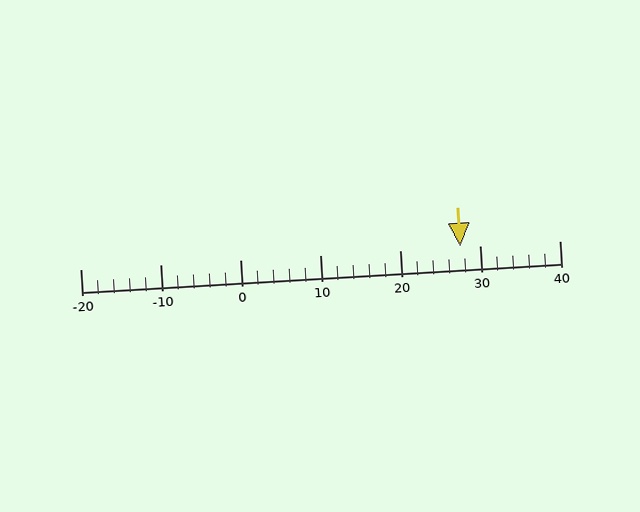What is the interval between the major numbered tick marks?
The major tick marks are spaced 10 units apart.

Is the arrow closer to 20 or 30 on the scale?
The arrow is closer to 30.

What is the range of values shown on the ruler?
The ruler shows values from -20 to 40.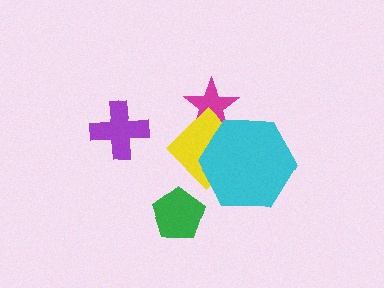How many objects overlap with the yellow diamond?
2 objects overlap with the yellow diamond.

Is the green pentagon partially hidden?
No, no other shape covers it.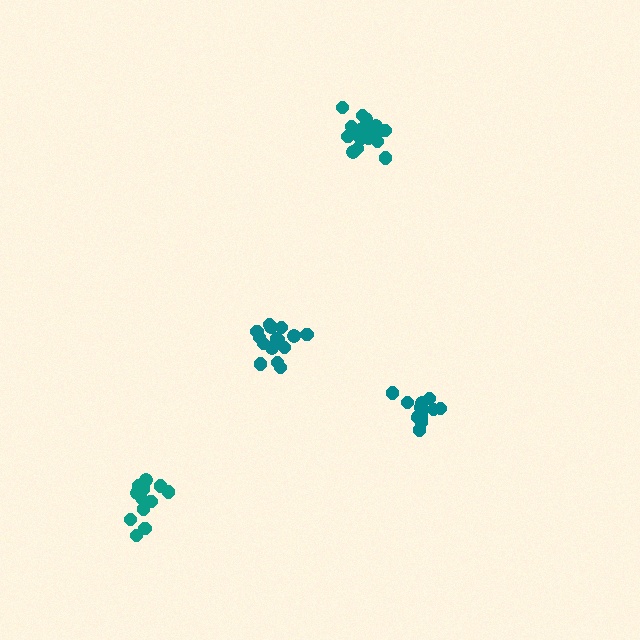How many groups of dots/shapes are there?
There are 4 groups.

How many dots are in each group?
Group 1: 16 dots, Group 2: 13 dots, Group 3: 18 dots, Group 4: 12 dots (59 total).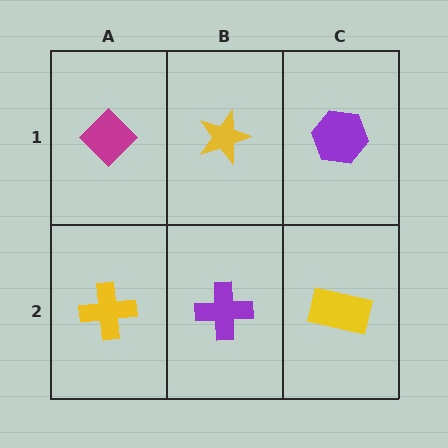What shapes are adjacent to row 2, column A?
A magenta diamond (row 1, column A), a purple cross (row 2, column B).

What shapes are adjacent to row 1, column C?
A yellow rectangle (row 2, column C), a yellow star (row 1, column B).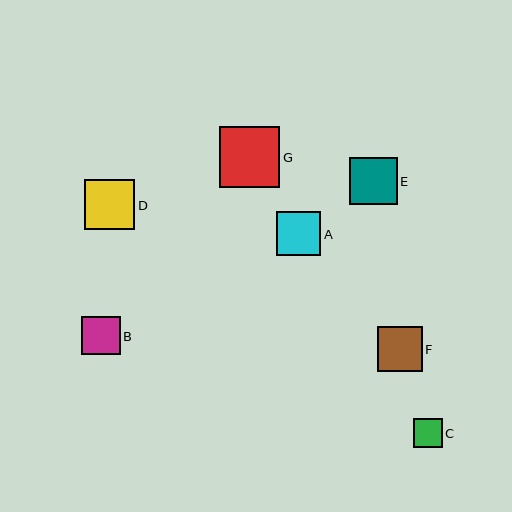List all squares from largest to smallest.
From largest to smallest: G, D, E, F, A, B, C.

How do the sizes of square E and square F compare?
Square E and square F are approximately the same size.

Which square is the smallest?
Square C is the smallest with a size of approximately 28 pixels.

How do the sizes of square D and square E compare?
Square D and square E are approximately the same size.